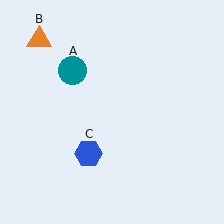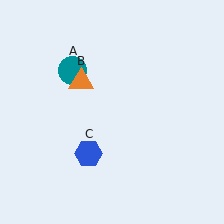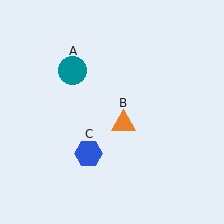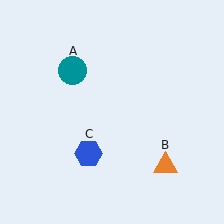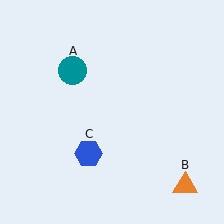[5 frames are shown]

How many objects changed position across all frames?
1 object changed position: orange triangle (object B).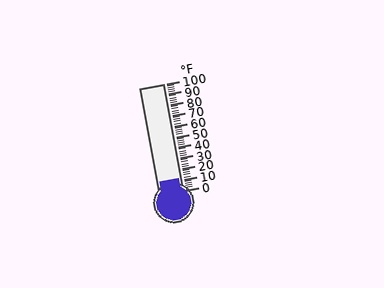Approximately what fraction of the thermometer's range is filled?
The thermometer is filled to approximately 10% of its range.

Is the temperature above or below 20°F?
The temperature is below 20°F.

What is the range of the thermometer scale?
The thermometer scale ranges from 0°F to 100°F.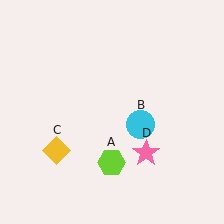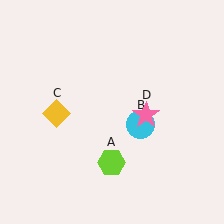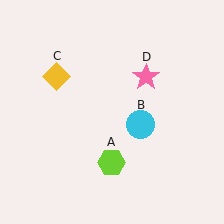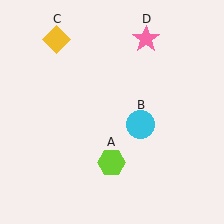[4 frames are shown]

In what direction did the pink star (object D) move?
The pink star (object D) moved up.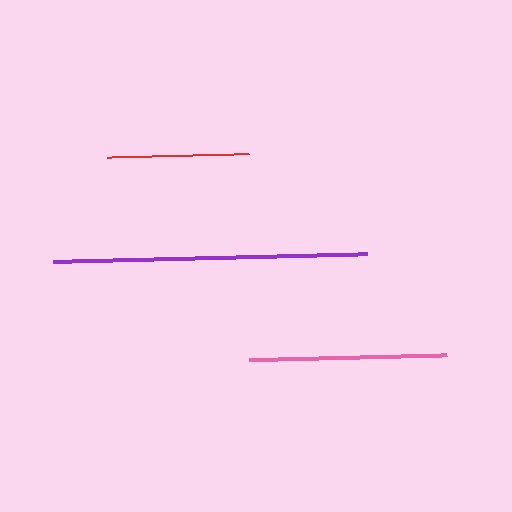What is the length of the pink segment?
The pink segment is approximately 198 pixels long.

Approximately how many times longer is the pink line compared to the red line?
The pink line is approximately 1.4 times the length of the red line.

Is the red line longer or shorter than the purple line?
The purple line is longer than the red line.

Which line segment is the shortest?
The red line is the shortest at approximately 142 pixels.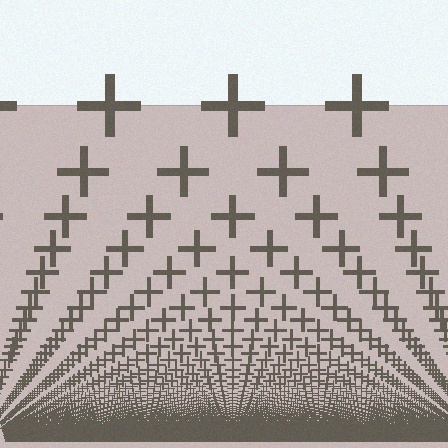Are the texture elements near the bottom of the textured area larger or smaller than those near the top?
Smaller. The gradient is inverted — elements near the bottom are smaller and denser.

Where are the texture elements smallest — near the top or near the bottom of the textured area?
Near the bottom.